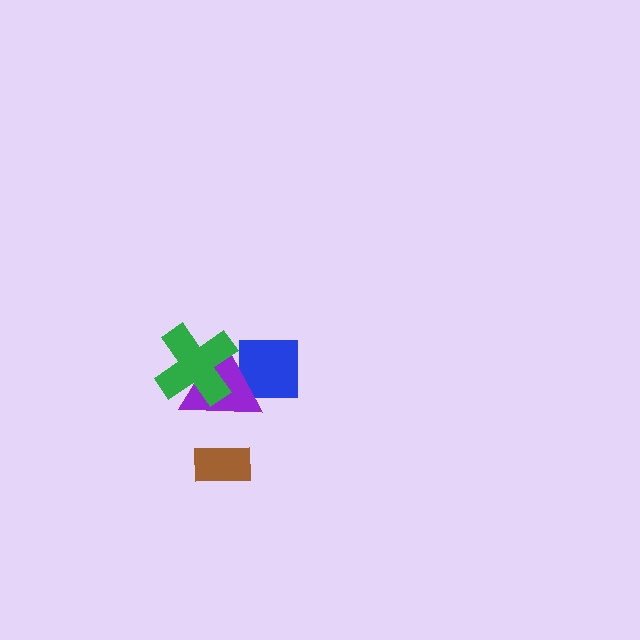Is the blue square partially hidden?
Yes, it is partially covered by another shape.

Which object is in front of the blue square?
The purple triangle is in front of the blue square.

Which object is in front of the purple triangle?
The green cross is in front of the purple triangle.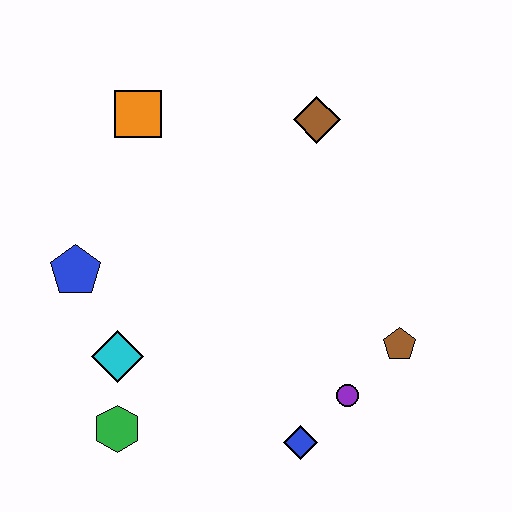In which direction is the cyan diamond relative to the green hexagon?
The cyan diamond is above the green hexagon.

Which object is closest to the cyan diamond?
The green hexagon is closest to the cyan diamond.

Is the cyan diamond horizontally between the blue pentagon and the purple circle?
Yes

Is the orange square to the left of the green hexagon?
No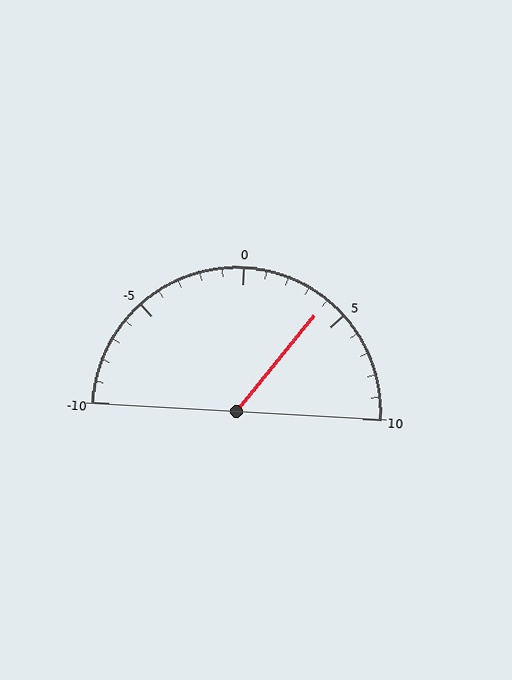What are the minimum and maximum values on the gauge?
The gauge ranges from -10 to 10.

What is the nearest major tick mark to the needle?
The nearest major tick mark is 5.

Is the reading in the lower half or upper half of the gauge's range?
The reading is in the upper half of the range (-10 to 10).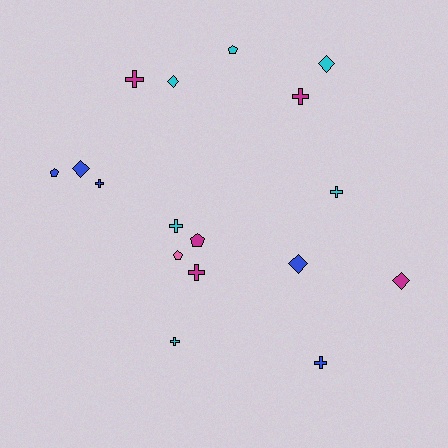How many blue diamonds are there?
There are 2 blue diamonds.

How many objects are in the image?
There are 17 objects.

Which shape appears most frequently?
Cross, with 8 objects.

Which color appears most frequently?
Cyan, with 6 objects.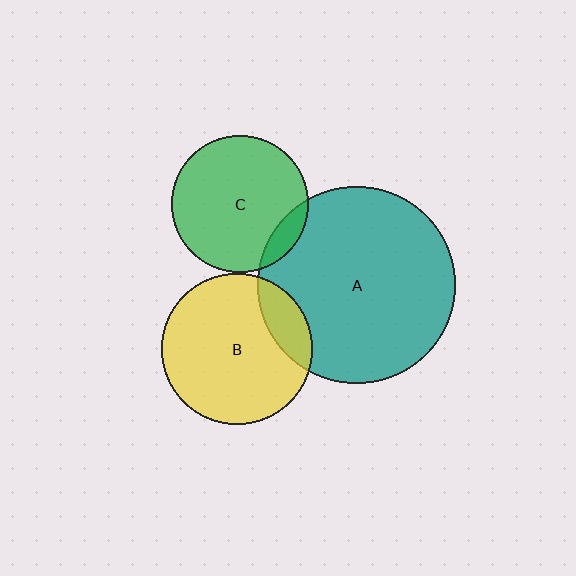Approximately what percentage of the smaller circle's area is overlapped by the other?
Approximately 10%.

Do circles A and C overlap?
Yes.